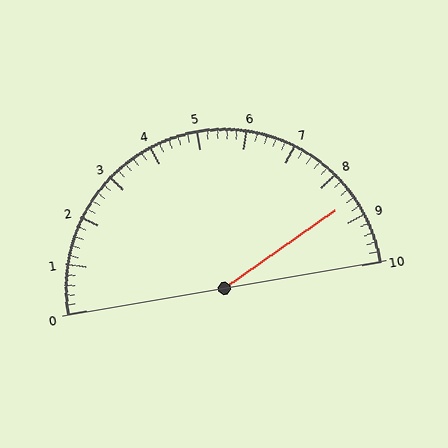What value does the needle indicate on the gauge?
The needle indicates approximately 8.6.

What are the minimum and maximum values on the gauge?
The gauge ranges from 0 to 10.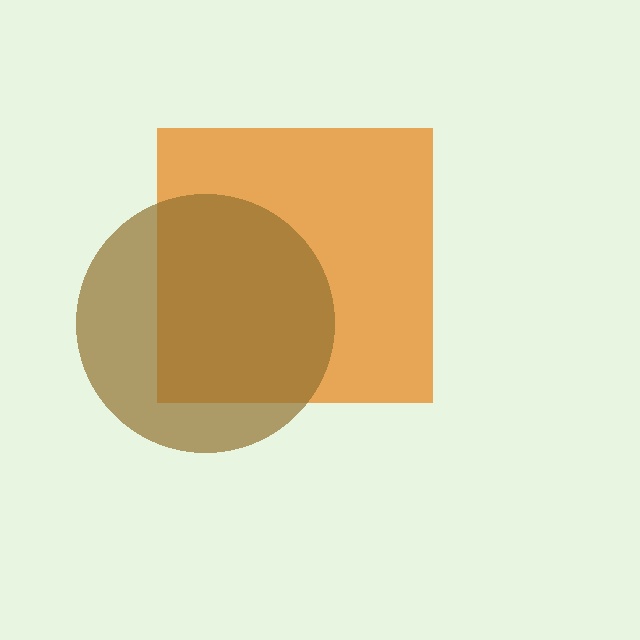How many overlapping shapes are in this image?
There are 2 overlapping shapes in the image.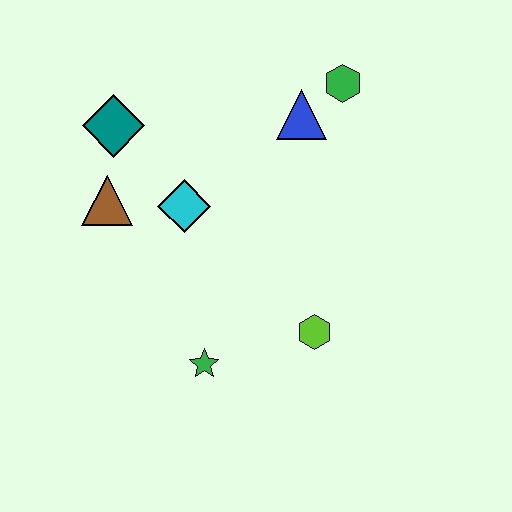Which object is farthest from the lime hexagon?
The teal diamond is farthest from the lime hexagon.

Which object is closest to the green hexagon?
The blue triangle is closest to the green hexagon.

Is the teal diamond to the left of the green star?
Yes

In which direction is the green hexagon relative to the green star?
The green hexagon is above the green star.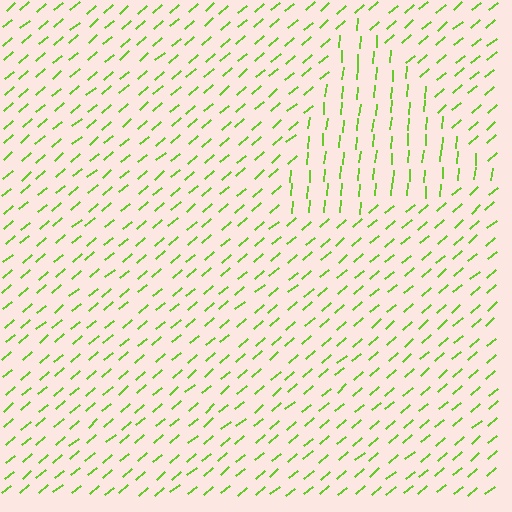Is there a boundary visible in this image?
Yes, there is a texture boundary formed by a change in line orientation.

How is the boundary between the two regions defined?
The boundary is defined purely by a change in line orientation (approximately 45 degrees difference). All lines are the same color and thickness.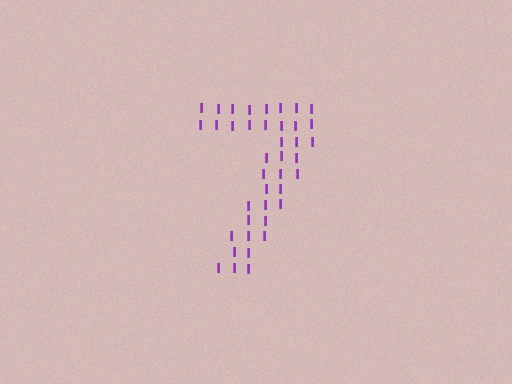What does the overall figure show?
The overall figure shows the digit 7.